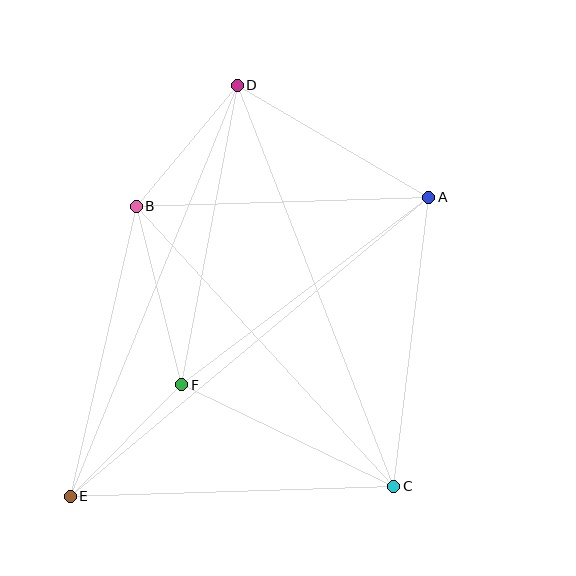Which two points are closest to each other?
Points E and F are closest to each other.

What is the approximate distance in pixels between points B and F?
The distance between B and F is approximately 184 pixels.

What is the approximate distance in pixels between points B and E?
The distance between B and E is approximately 297 pixels.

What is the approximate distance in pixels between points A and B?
The distance between A and B is approximately 293 pixels.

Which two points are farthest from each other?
Points A and E are farthest from each other.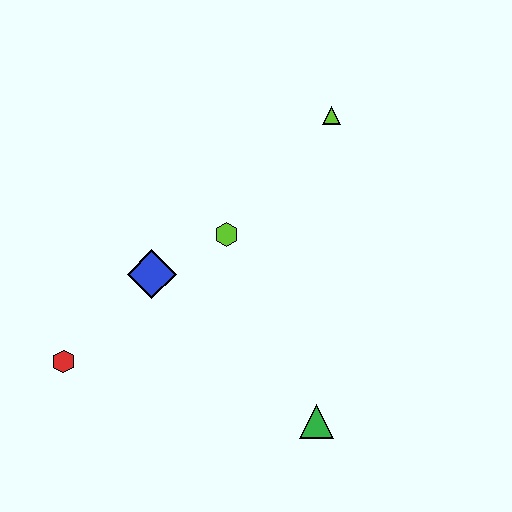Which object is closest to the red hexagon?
The blue diamond is closest to the red hexagon.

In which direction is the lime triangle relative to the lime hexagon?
The lime triangle is above the lime hexagon.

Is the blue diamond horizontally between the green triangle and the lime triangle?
No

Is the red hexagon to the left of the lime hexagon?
Yes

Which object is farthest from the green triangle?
The lime triangle is farthest from the green triangle.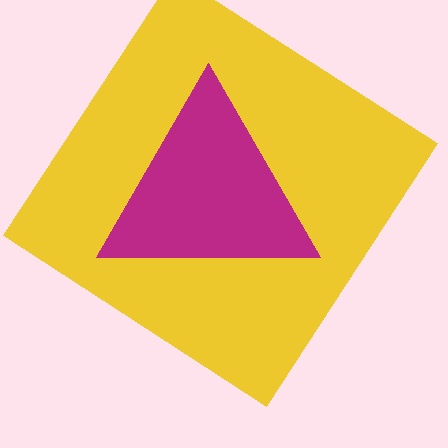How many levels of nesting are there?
2.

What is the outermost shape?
The yellow diamond.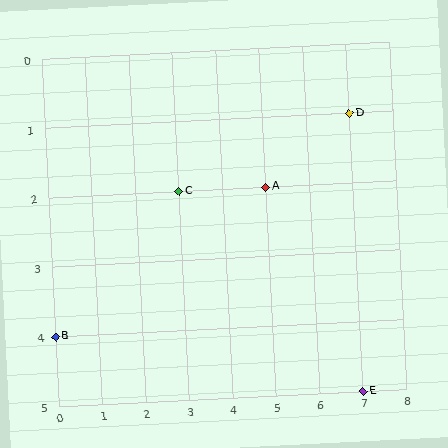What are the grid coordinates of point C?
Point C is at grid coordinates (3, 2).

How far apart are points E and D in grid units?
Points E and D are 4 rows apart.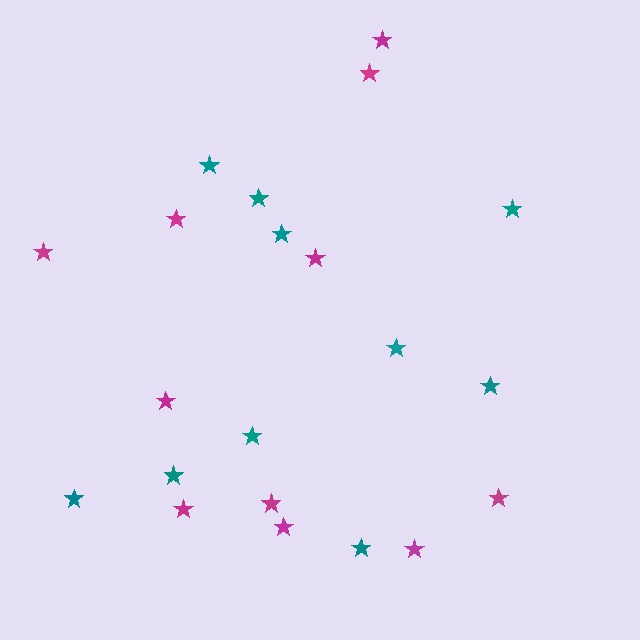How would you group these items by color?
There are 2 groups: one group of teal stars (10) and one group of magenta stars (11).